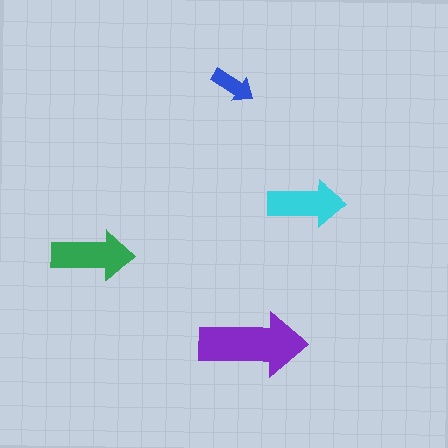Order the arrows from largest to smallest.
the purple one, the green one, the cyan one, the blue one.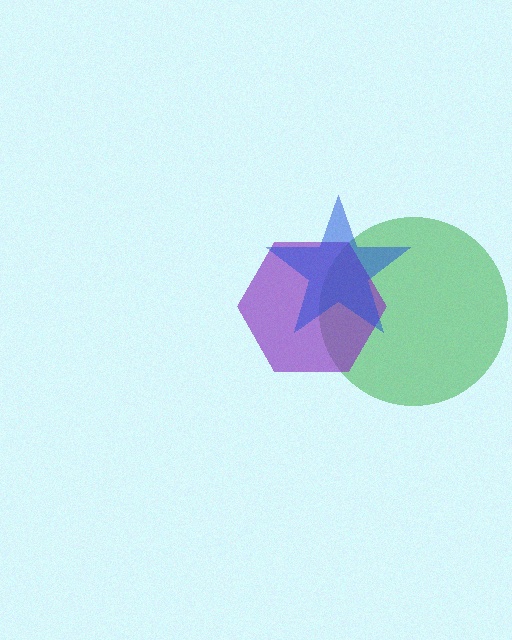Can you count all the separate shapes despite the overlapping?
Yes, there are 3 separate shapes.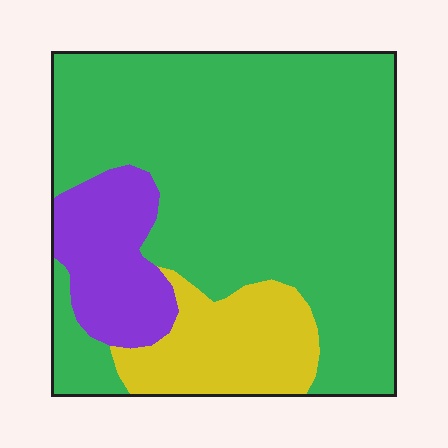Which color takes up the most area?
Green, at roughly 70%.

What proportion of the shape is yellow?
Yellow covers about 15% of the shape.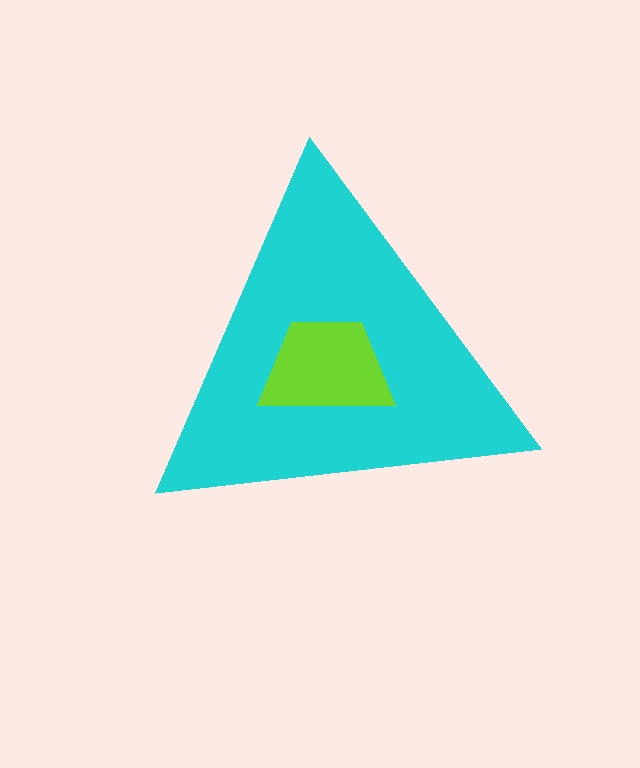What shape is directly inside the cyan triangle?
The lime trapezoid.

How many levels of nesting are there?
2.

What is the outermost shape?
The cyan triangle.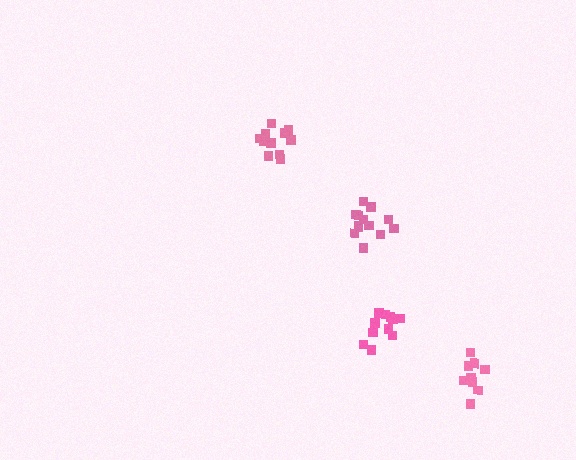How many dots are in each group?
Group 1: 9 dots, Group 2: 13 dots, Group 3: 11 dots, Group 4: 11 dots (44 total).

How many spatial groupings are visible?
There are 4 spatial groupings.